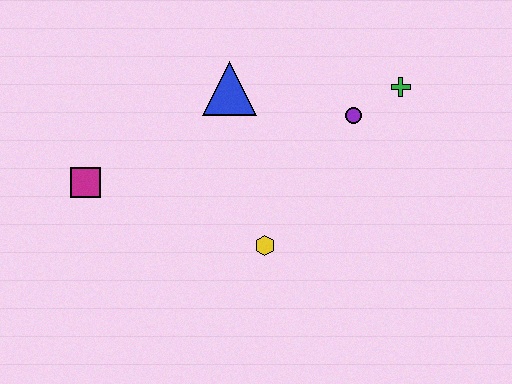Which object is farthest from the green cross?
The magenta square is farthest from the green cross.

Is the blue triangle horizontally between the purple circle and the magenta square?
Yes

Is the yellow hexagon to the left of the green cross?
Yes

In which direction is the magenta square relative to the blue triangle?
The magenta square is to the left of the blue triangle.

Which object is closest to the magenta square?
The blue triangle is closest to the magenta square.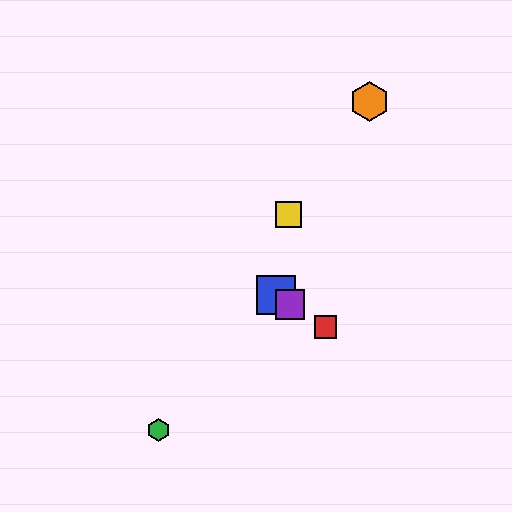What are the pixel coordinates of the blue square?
The blue square is at (276, 295).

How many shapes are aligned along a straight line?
3 shapes (the red square, the blue square, the purple square) are aligned along a straight line.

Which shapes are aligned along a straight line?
The red square, the blue square, the purple square are aligned along a straight line.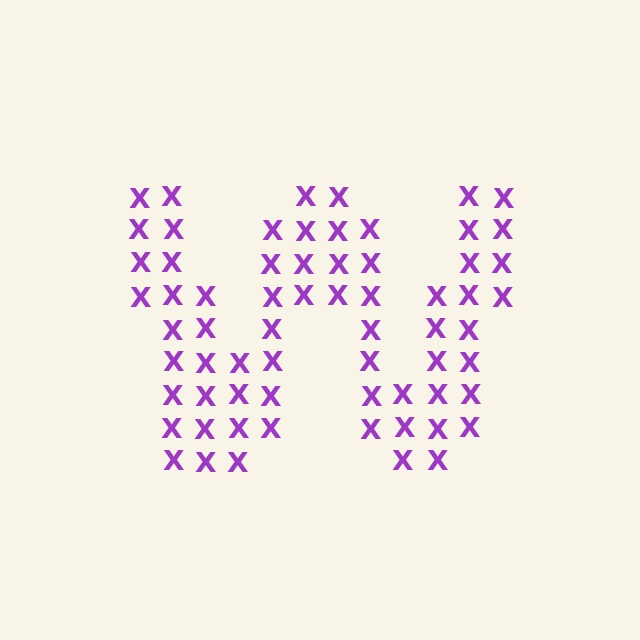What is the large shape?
The large shape is the letter W.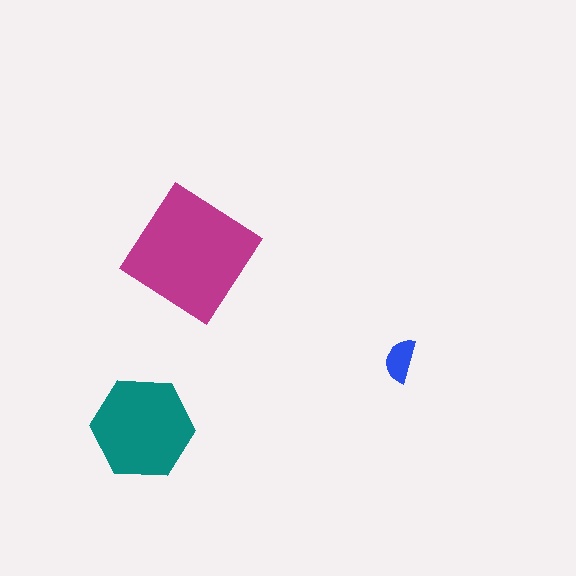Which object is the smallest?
The blue semicircle.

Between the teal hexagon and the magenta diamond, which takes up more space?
The magenta diamond.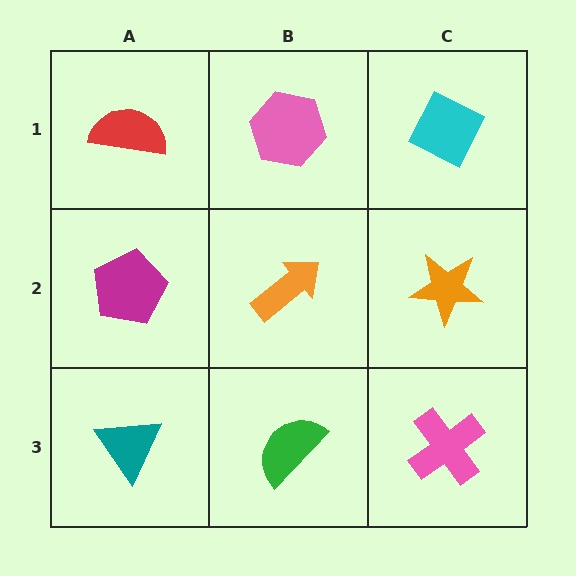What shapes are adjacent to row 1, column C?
An orange star (row 2, column C), a pink hexagon (row 1, column B).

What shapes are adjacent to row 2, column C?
A cyan diamond (row 1, column C), a pink cross (row 3, column C), an orange arrow (row 2, column B).